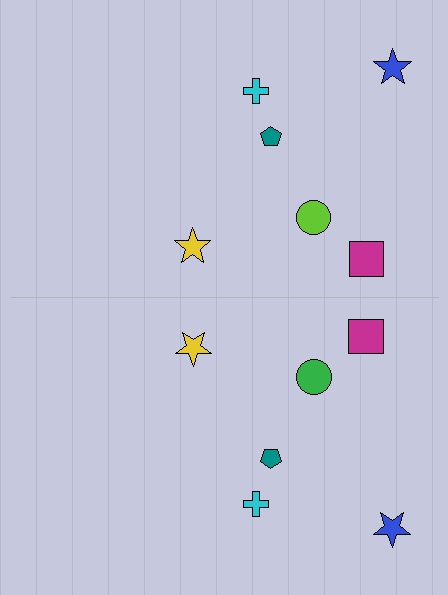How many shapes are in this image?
There are 12 shapes in this image.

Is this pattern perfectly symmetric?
No, the pattern is not perfectly symmetric. The green circle on the bottom side breaks the symmetry — its mirror counterpart is lime.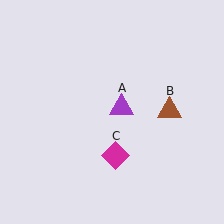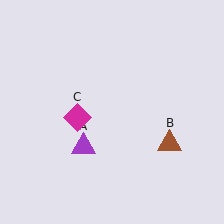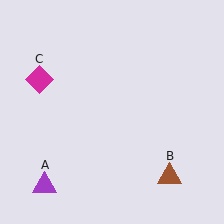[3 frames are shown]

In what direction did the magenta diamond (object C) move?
The magenta diamond (object C) moved up and to the left.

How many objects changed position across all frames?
3 objects changed position: purple triangle (object A), brown triangle (object B), magenta diamond (object C).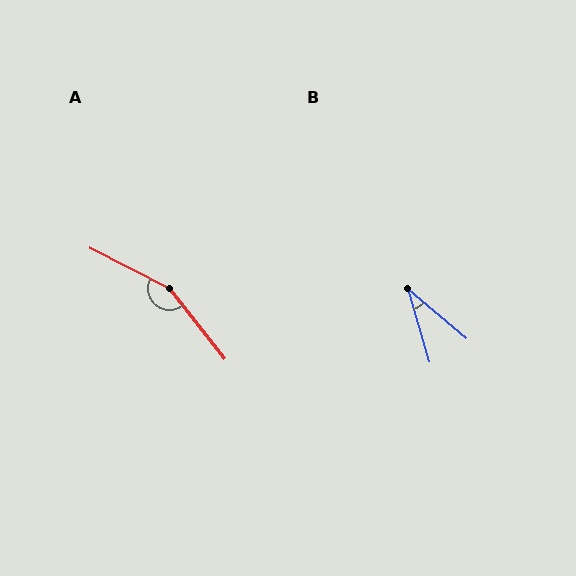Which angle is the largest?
A, at approximately 155 degrees.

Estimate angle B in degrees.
Approximately 34 degrees.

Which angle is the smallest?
B, at approximately 34 degrees.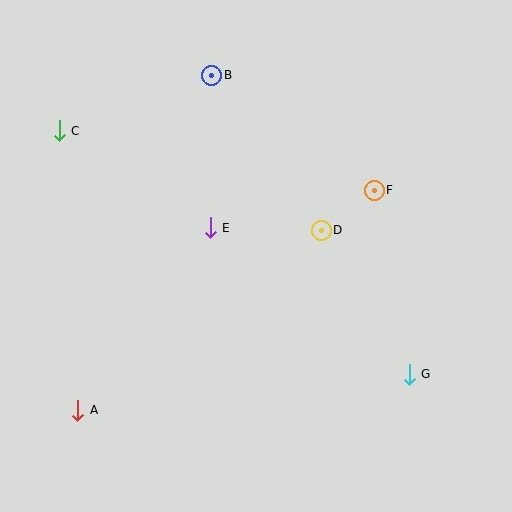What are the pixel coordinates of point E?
Point E is at (210, 228).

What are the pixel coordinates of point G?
Point G is at (409, 374).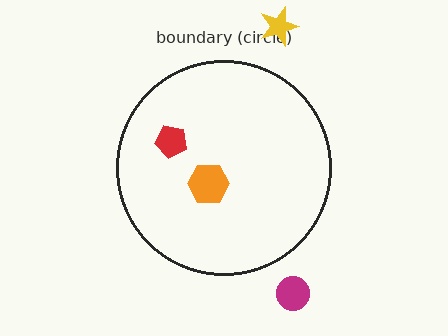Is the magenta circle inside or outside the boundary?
Outside.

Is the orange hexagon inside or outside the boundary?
Inside.